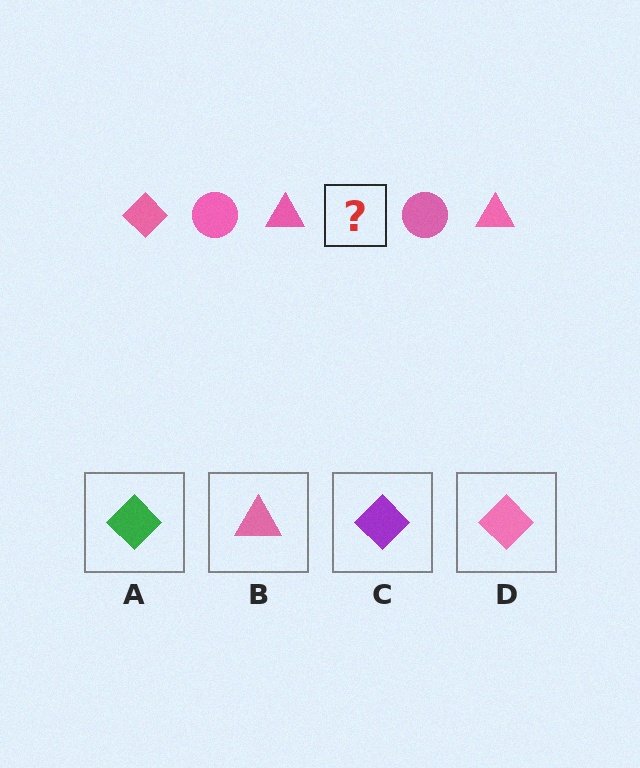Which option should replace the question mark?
Option D.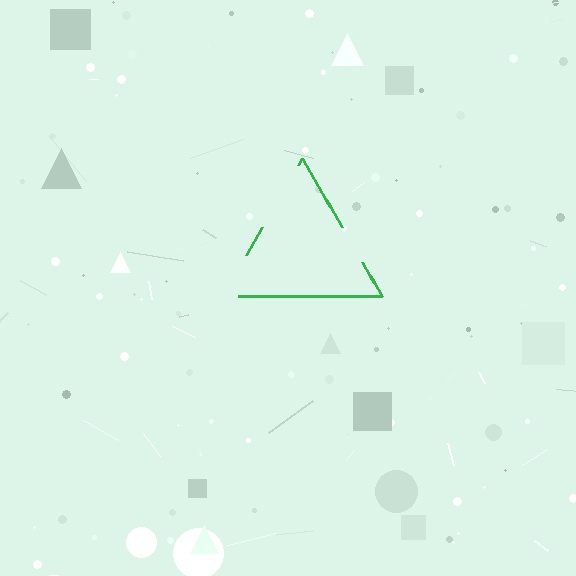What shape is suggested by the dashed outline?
The dashed outline suggests a triangle.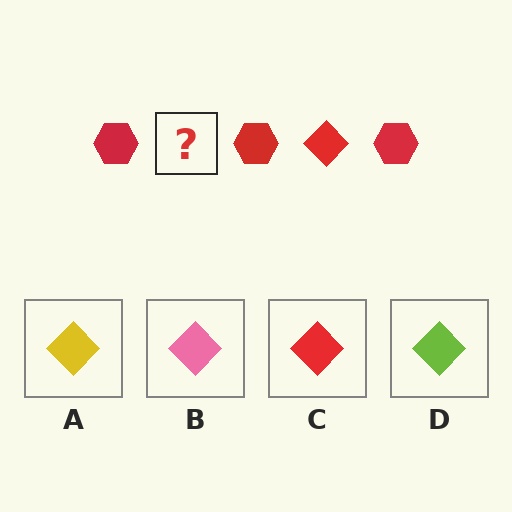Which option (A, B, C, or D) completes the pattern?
C.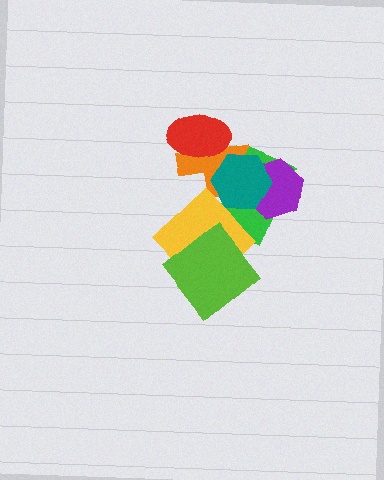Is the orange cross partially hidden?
Yes, it is partially covered by another shape.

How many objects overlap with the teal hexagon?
3 objects overlap with the teal hexagon.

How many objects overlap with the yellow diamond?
2 objects overlap with the yellow diamond.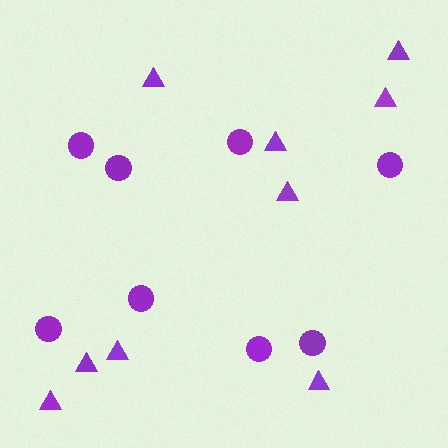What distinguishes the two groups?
There are 2 groups: one group of triangles (9) and one group of circles (8).